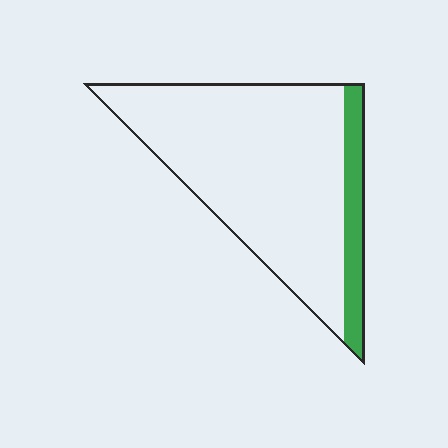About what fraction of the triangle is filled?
About one eighth (1/8).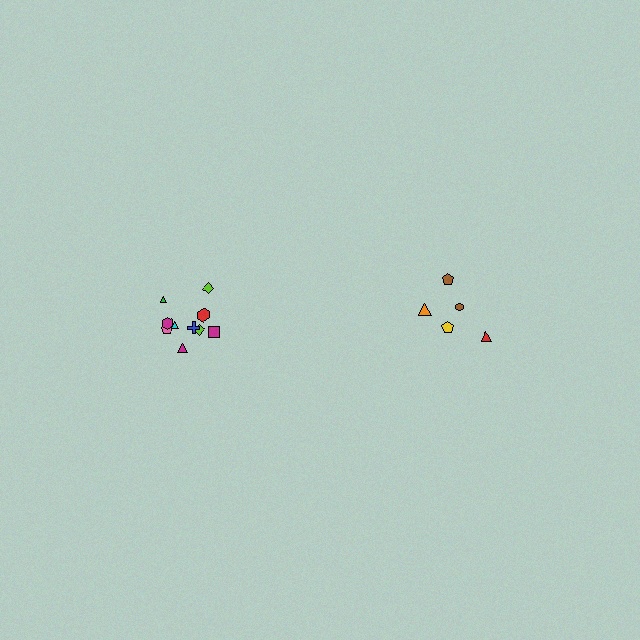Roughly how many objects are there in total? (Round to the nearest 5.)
Roughly 15 objects in total.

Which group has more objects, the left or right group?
The left group.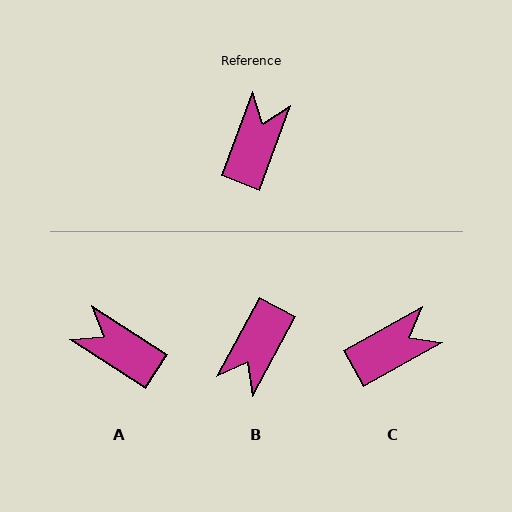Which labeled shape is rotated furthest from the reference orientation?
B, about 172 degrees away.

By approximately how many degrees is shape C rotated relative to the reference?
Approximately 40 degrees clockwise.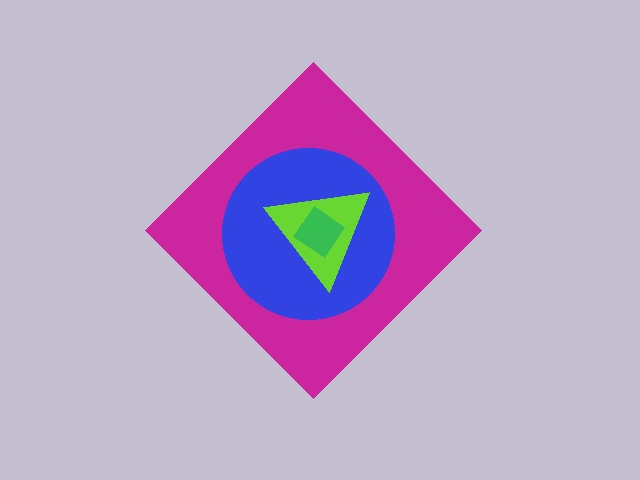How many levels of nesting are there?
4.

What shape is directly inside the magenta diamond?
The blue circle.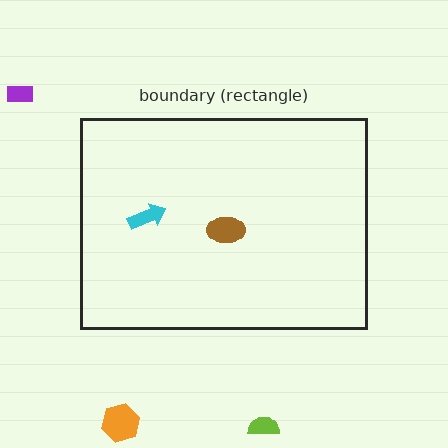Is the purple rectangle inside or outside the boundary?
Outside.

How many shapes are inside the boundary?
2 inside, 3 outside.